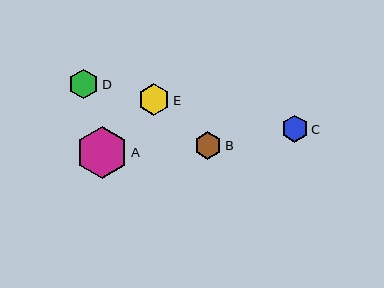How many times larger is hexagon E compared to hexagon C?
Hexagon E is approximately 1.2 times the size of hexagon C.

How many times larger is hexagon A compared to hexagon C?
Hexagon A is approximately 1.9 times the size of hexagon C.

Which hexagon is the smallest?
Hexagon C is the smallest with a size of approximately 27 pixels.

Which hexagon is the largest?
Hexagon A is the largest with a size of approximately 52 pixels.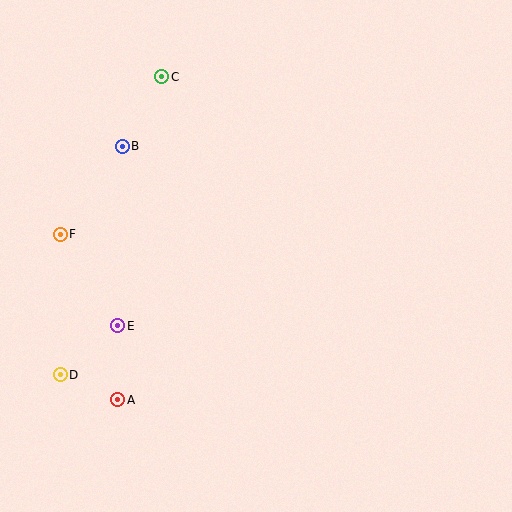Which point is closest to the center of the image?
Point E at (118, 326) is closest to the center.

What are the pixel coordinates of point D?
Point D is at (60, 375).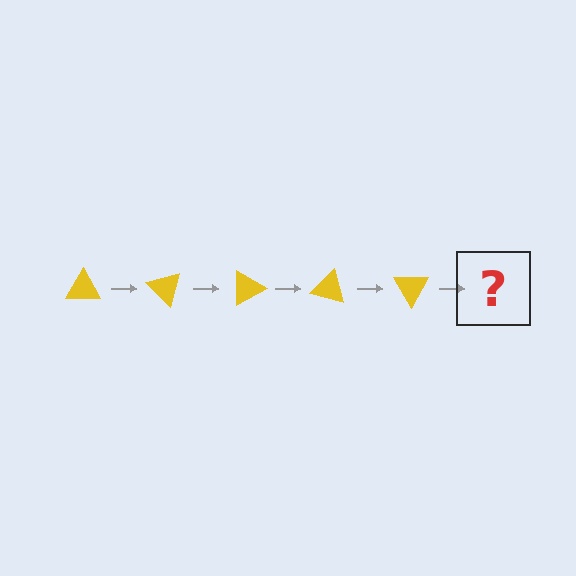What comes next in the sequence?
The next element should be a yellow triangle rotated 225 degrees.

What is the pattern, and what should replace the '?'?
The pattern is that the triangle rotates 45 degrees each step. The '?' should be a yellow triangle rotated 225 degrees.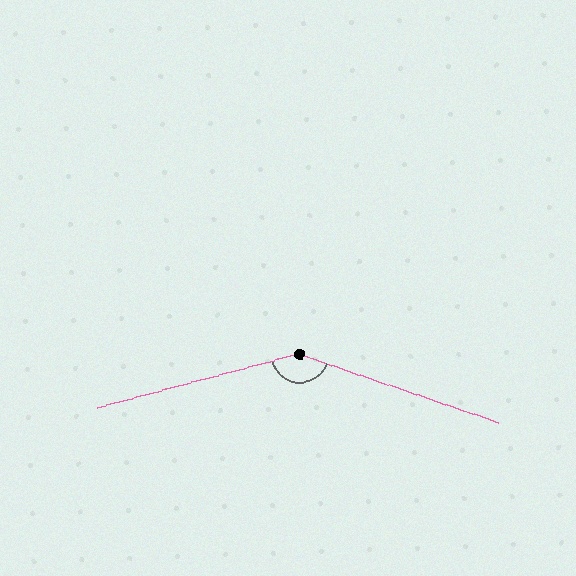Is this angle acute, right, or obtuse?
It is obtuse.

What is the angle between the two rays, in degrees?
Approximately 146 degrees.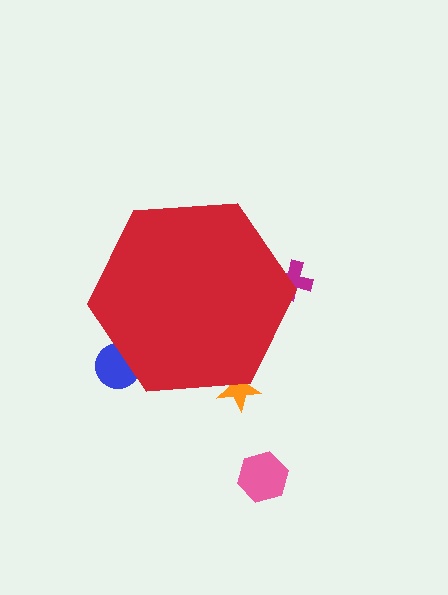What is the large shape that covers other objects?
A red hexagon.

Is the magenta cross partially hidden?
Yes, the magenta cross is partially hidden behind the red hexagon.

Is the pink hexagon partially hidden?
No, the pink hexagon is fully visible.